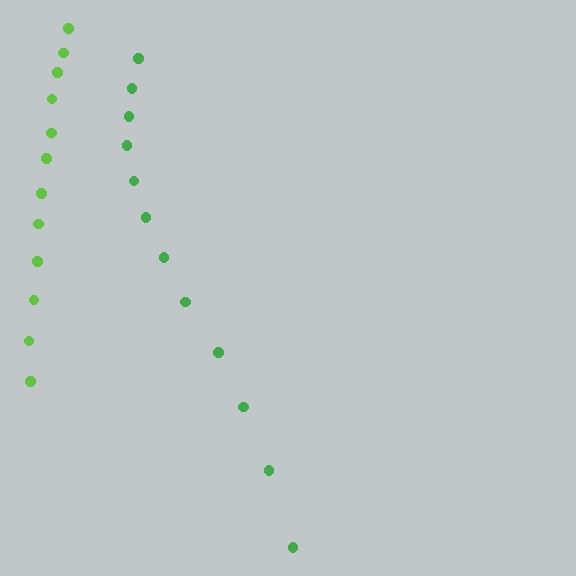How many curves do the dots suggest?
There are 2 distinct paths.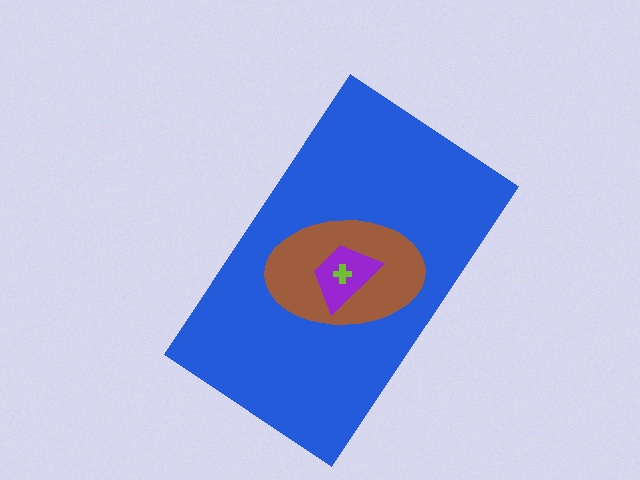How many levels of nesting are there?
4.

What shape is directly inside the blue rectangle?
The brown ellipse.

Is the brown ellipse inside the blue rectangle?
Yes.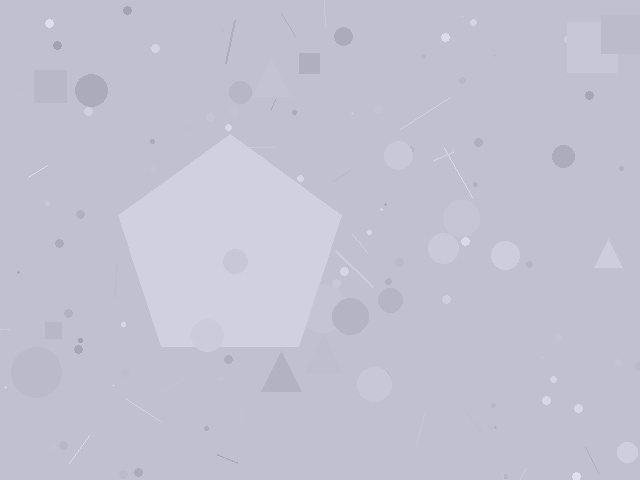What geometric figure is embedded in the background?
A pentagon is embedded in the background.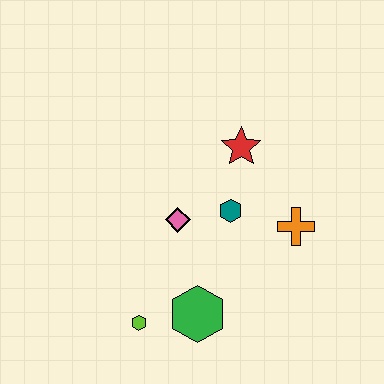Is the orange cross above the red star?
No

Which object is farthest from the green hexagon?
The red star is farthest from the green hexagon.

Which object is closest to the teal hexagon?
The pink diamond is closest to the teal hexagon.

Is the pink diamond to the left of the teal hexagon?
Yes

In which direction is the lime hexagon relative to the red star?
The lime hexagon is below the red star.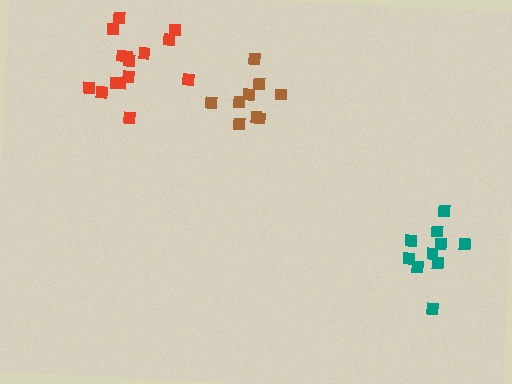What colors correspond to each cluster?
The clusters are colored: teal, red, brown.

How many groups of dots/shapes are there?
There are 3 groups.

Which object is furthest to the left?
The red cluster is leftmost.